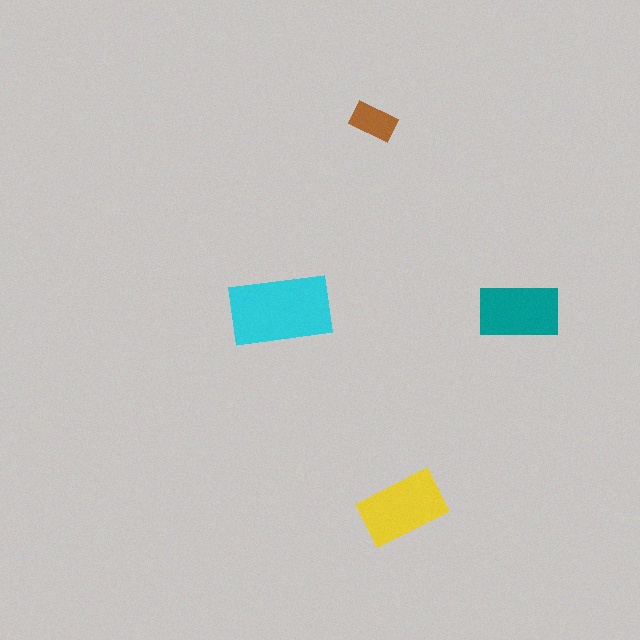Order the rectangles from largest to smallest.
the cyan one, the yellow one, the teal one, the brown one.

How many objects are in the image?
There are 4 objects in the image.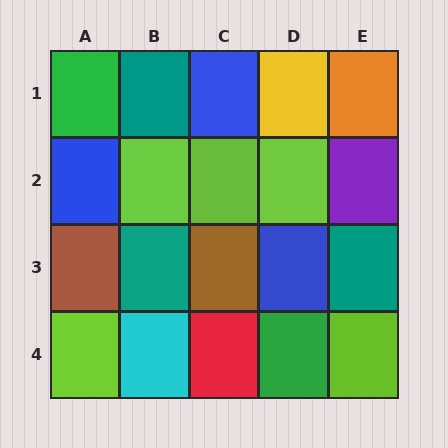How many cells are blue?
3 cells are blue.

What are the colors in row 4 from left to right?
Lime, cyan, red, green, lime.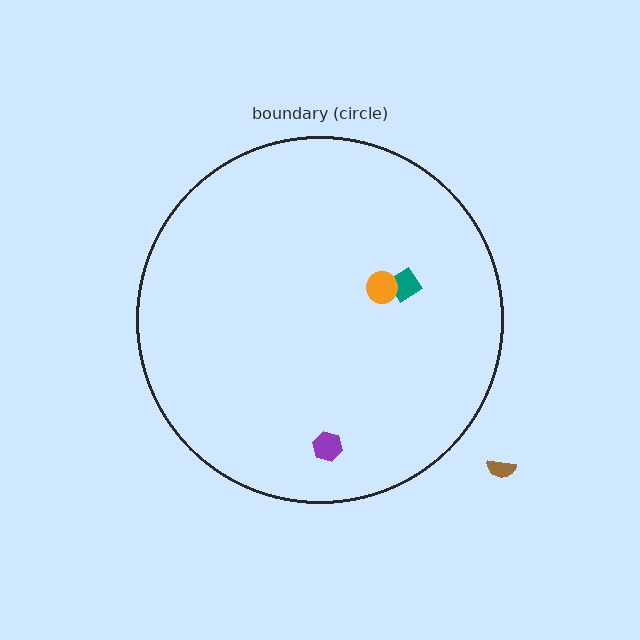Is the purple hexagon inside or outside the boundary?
Inside.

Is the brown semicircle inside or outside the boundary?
Outside.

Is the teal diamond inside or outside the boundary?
Inside.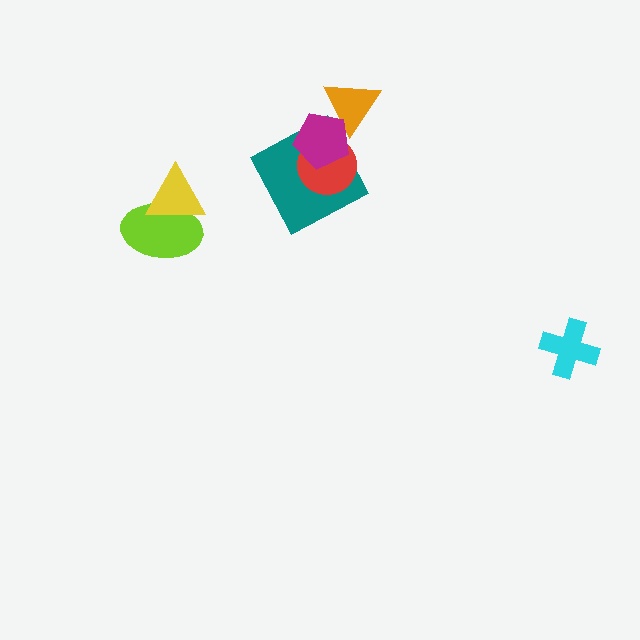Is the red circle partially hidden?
Yes, it is partially covered by another shape.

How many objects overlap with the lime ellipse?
1 object overlaps with the lime ellipse.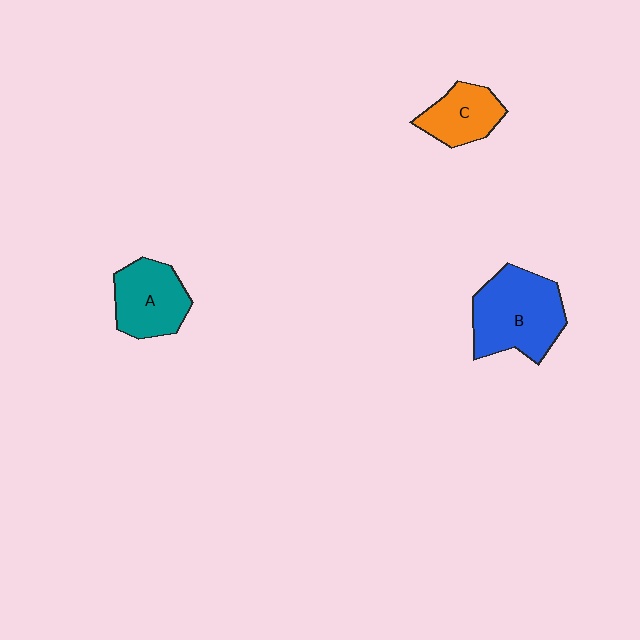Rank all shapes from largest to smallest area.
From largest to smallest: B (blue), A (teal), C (orange).